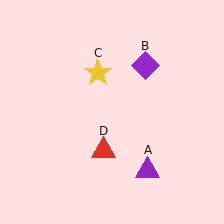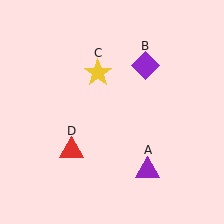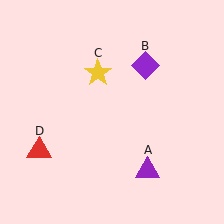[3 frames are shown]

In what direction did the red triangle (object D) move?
The red triangle (object D) moved left.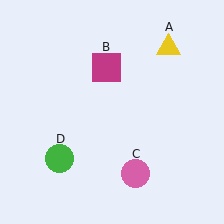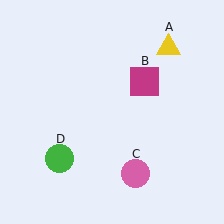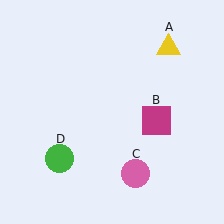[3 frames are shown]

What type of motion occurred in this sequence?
The magenta square (object B) rotated clockwise around the center of the scene.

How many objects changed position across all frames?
1 object changed position: magenta square (object B).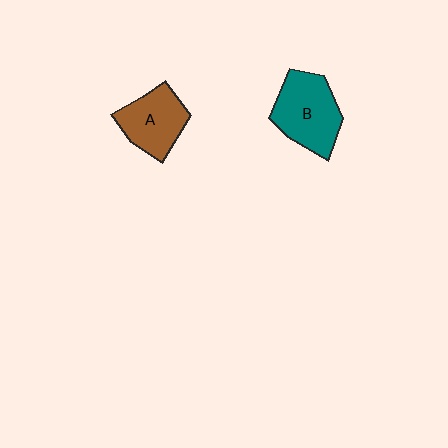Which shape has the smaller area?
Shape A (brown).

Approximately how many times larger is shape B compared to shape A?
Approximately 1.2 times.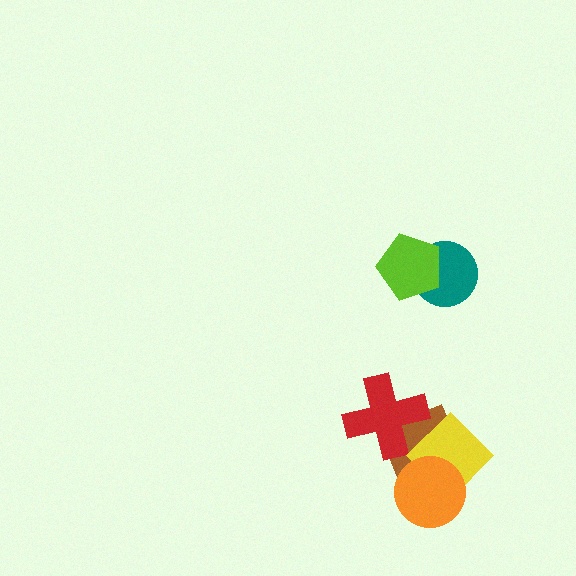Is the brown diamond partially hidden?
Yes, it is partially covered by another shape.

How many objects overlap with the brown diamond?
3 objects overlap with the brown diamond.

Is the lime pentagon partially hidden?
No, no other shape covers it.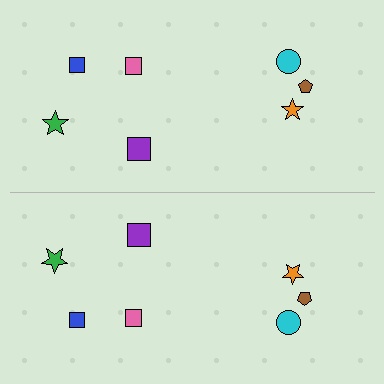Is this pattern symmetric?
Yes, this pattern has bilateral (reflection) symmetry.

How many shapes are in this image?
There are 14 shapes in this image.